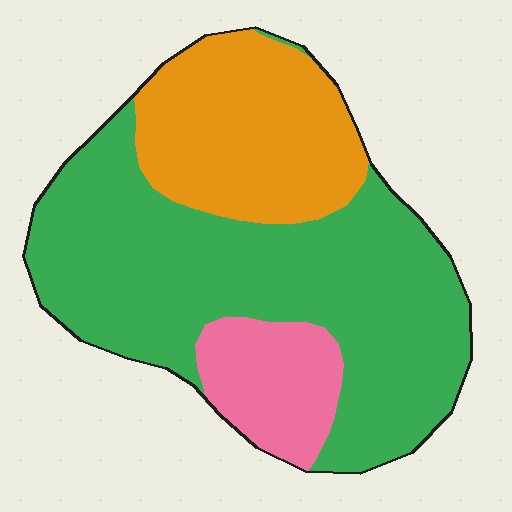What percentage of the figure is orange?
Orange covers around 25% of the figure.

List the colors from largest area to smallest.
From largest to smallest: green, orange, pink.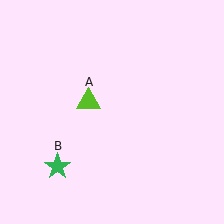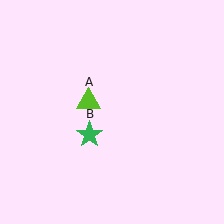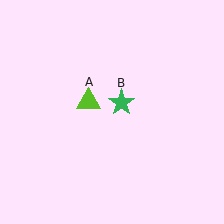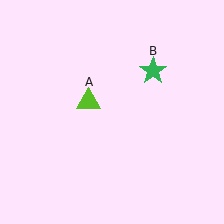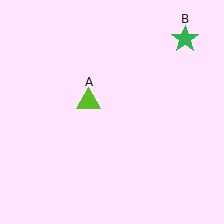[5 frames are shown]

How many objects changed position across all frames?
1 object changed position: green star (object B).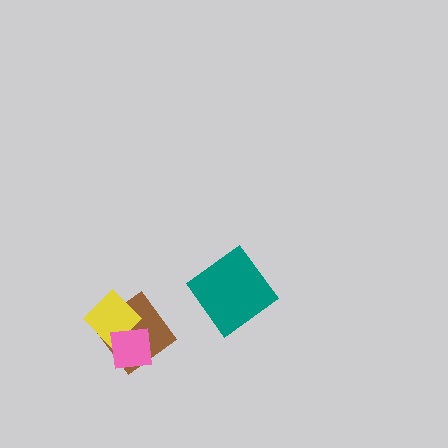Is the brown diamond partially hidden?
Yes, it is partially covered by another shape.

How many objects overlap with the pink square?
2 objects overlap with the pink square.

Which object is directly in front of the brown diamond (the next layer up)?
The yellow diamond is directly in front of the brown diamond.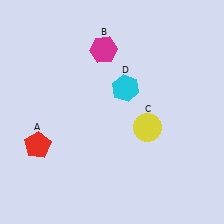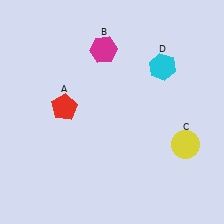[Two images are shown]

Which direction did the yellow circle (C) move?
The yellow circle (C) moved right.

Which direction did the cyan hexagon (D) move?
The cyan hexagon (D) moved right.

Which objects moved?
The objects that moved are: the red pentagon (A), the yellow circle (C), the cyan hexagon (D).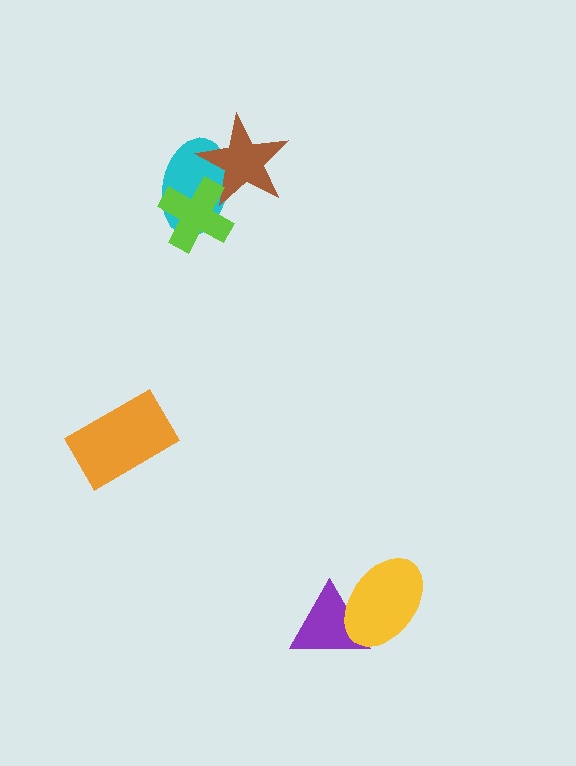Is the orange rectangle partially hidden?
No, no other shape covers it.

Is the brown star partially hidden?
Yes, it is partially covered by another shape.